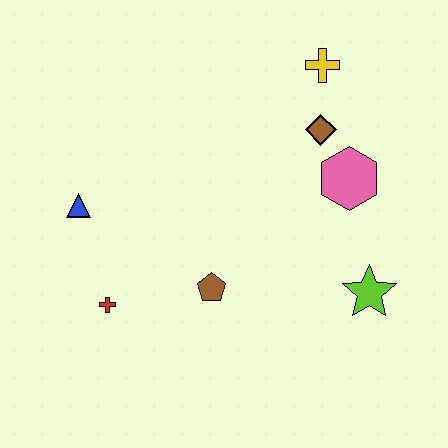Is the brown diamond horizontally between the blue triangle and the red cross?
No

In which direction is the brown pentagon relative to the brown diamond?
The brown pentagon is below the brown diamond.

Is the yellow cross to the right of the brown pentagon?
Yes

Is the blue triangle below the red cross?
No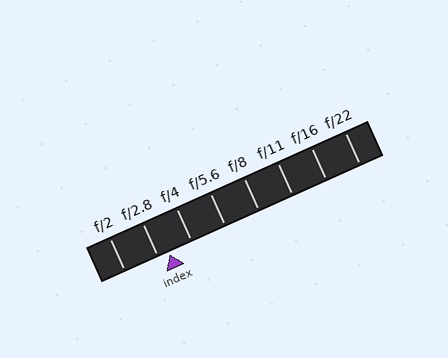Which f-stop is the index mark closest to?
The index mark is closest to f/2.8.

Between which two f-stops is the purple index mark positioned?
The index mark is between f/2.8 and f/4.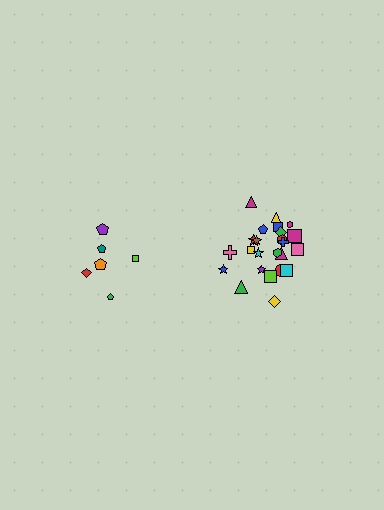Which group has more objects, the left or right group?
The right group.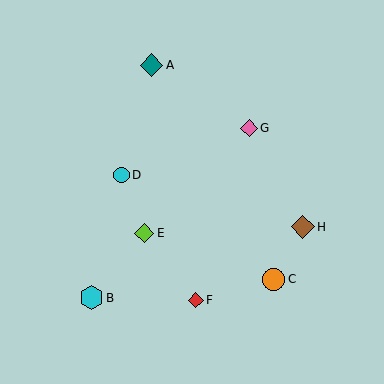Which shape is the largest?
The cyan hexagon (labeled B) is the largest.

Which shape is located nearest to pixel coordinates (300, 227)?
The brown diamond (labeled H) at (303, 227) is nearest to that location.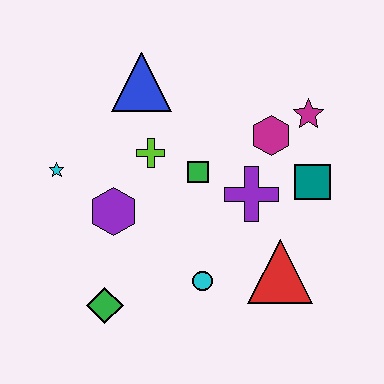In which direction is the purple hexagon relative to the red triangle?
The purple hexagon is to the left of the red triangle.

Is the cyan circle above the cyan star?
No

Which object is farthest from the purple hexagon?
The magenta star is farthest from the purple hexagon.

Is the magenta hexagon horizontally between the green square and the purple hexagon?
No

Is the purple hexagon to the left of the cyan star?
No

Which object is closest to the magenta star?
The magenta hexagon is closest to the magenta star.